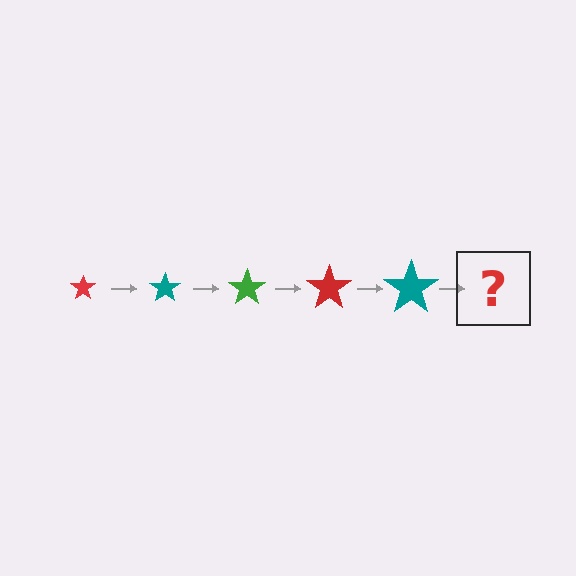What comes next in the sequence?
The next element should be a green star, larger than the previous one.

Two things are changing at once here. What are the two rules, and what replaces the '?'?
The two rules are that the star grows larger each step and the color cycles through red, teal, and green. The '?' should be a green star, larger than the previous one.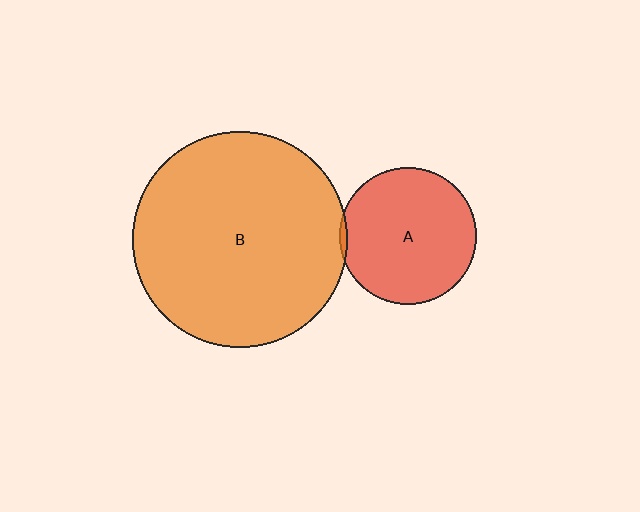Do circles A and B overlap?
Yes.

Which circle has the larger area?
Circle B (orange).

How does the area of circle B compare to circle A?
Approximately 2.5 times.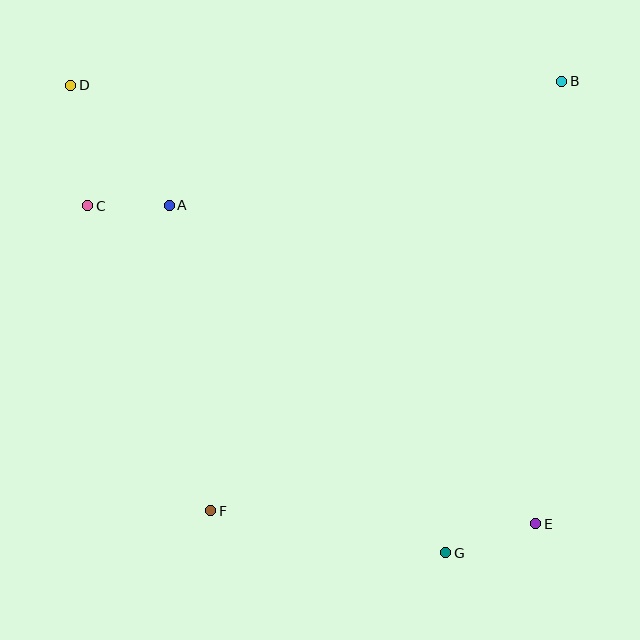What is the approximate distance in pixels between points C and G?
The distance between C and G is approximately 498 pixels.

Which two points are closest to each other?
Points A and C are closest to each other.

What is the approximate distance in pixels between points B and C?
The distance between B and C is approximately 490 pixels.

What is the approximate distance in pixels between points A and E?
The distance between A and E is approximately 486 pixels.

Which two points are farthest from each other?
Points D and E are farthest from each other.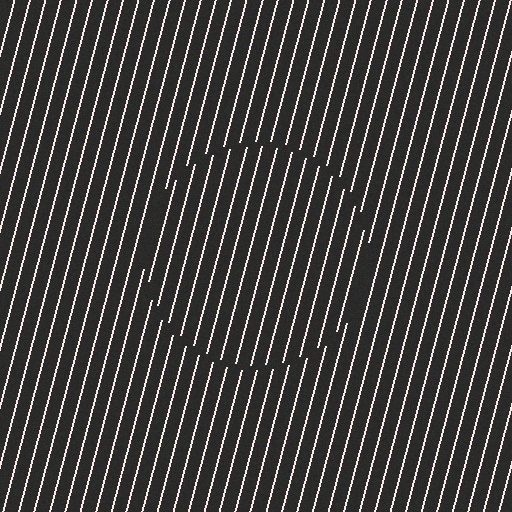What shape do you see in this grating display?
An illusory circle. The interior of the shape contains the same grating, shifted by half a period — the contour is defined by the phase discontinuity where line-ends from the inner and outer gratings abut.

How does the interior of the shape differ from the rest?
The interior of the shape contains the same grating, shifted by half a period — the contour is defined by the phase discontinuity where line-ends from the inner and outer gratings abut.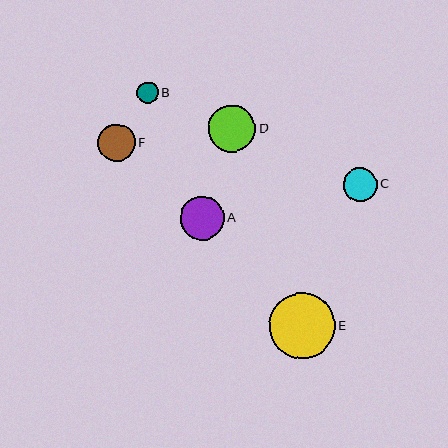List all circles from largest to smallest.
From largest to smallest: E, D, A, F, C, B.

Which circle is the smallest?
Circle B is the smallest with a size of approximately 21 pixels.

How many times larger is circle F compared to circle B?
Circle F is approximately 1.8 times the size of circle B.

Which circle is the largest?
Circle E is the largest with a size of approximately 66 pixels.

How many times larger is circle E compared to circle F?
Circle E is approximately 1.8 times the size of circle F.